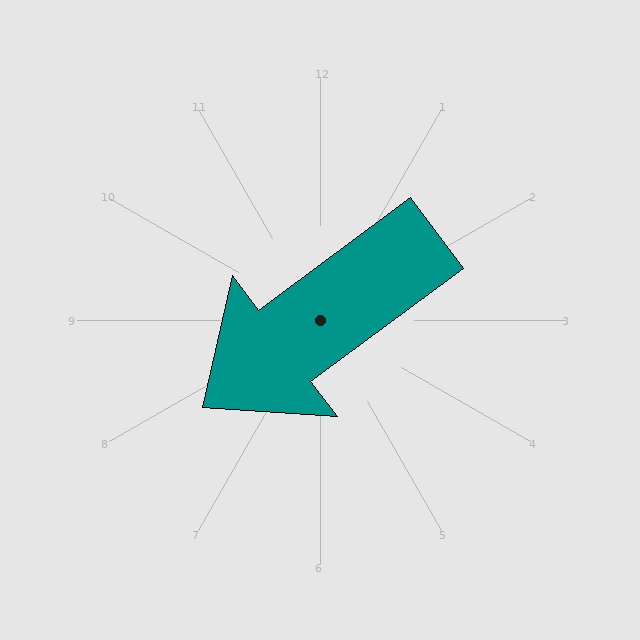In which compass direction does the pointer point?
Southwest.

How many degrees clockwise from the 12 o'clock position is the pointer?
Approximately 233 degrees.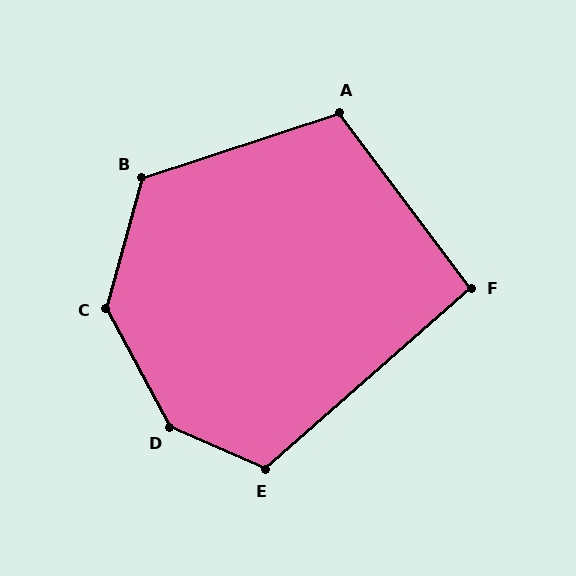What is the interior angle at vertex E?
Approximately 115 degrees (obtuse).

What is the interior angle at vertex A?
Approximately 108 degrees (obtuse).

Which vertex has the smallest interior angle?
F, at approximately 95 degrees.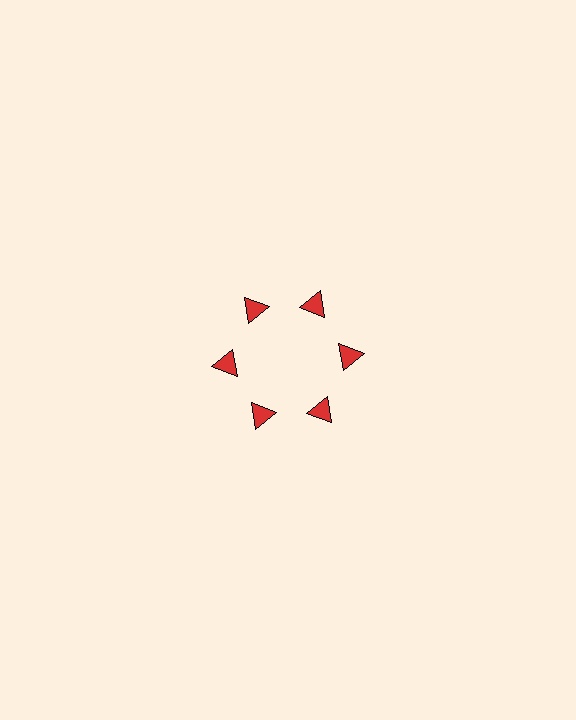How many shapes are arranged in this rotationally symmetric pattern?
There are 6 shapes, arranged in 6 groups of 1.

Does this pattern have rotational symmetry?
Yes, this pattern has 6-fold rotational symmetry. It looks the same after rotating 60 degrees around the center.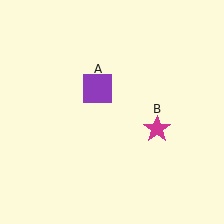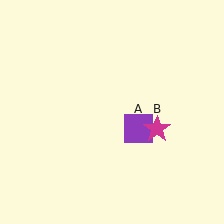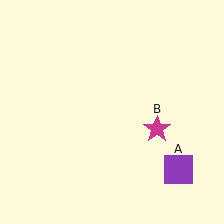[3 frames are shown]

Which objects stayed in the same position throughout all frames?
Magenta star (object B) remained stationary.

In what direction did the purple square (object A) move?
The purple square (object A) moved down and to the right.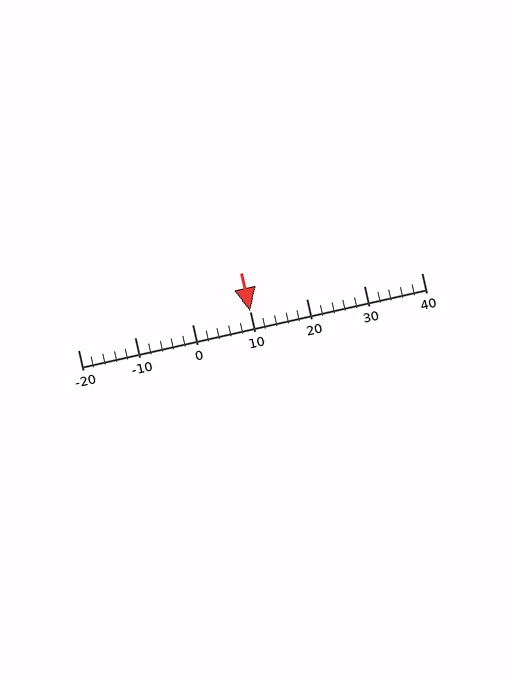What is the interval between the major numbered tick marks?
The major tick marks are spaced 10 units apart.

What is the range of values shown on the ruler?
The ruler shows values from -20 to 40.